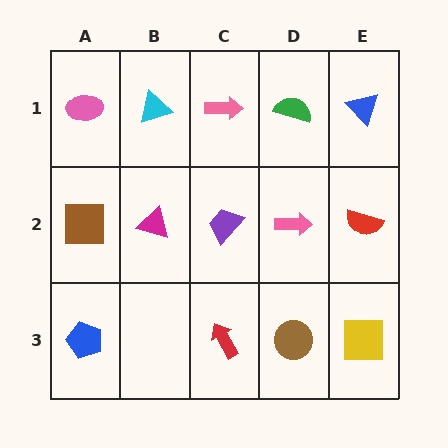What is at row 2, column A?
A brown square.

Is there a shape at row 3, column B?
No, that cell is empty.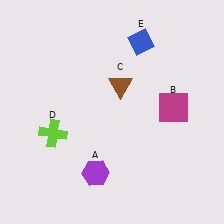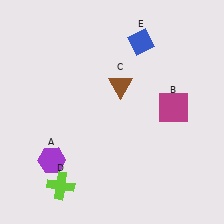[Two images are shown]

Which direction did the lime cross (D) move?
The lime cross (D) moved down.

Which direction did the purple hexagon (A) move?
The purple hexagon (A) moved left.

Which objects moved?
The objects that moved are: the purple hexagon (A), the lime cross (D).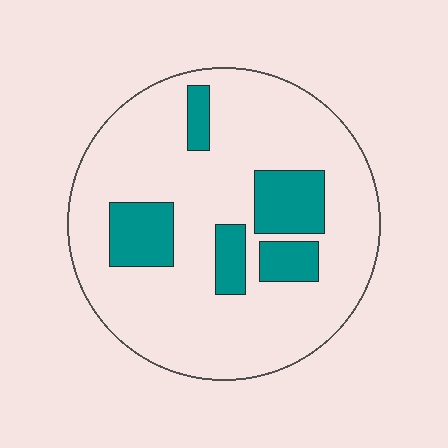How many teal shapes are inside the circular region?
5.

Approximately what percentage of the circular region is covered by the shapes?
Approximately 20%.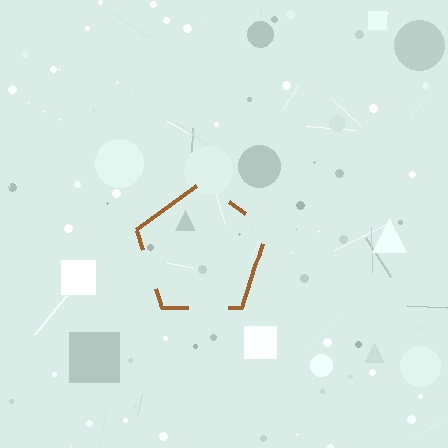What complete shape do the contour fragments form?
The contour fragments form a pentagon.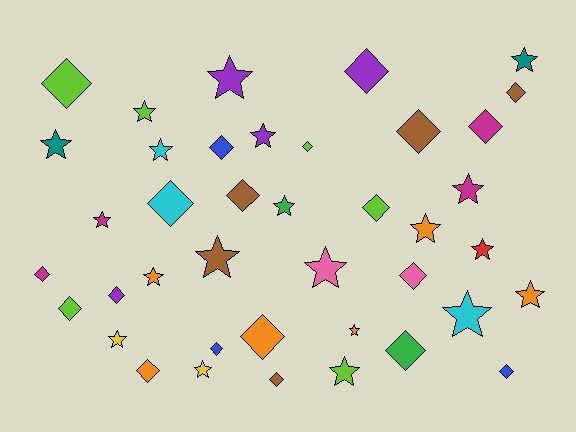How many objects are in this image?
There are 40 objects.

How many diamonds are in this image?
There are 20 diamonds.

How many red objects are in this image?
There is 1 red object.